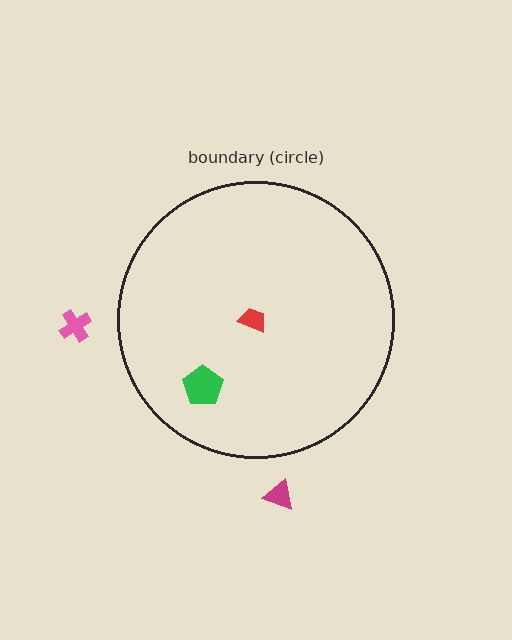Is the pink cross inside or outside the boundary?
Outside.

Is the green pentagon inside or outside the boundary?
Inside.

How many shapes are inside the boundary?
2 inside, 2 outside.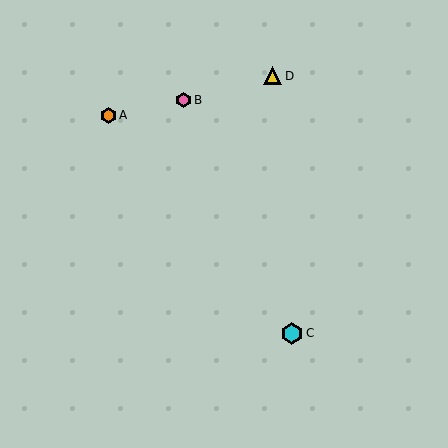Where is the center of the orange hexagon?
The center of the orange hexagon is at (108, 115).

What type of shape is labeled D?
Shape D is a yellow triangle.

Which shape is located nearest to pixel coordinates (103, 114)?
The orange hexagon (labeled A) at (108, 115) is nearest to that location.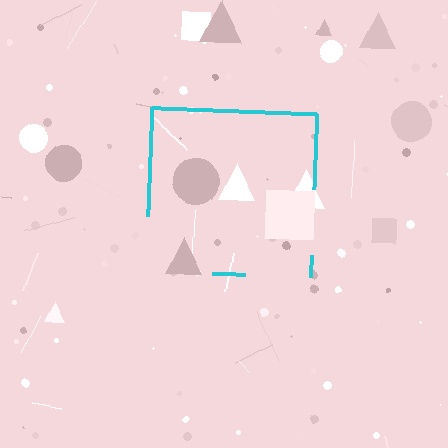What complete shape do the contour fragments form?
The contour fragments form a square.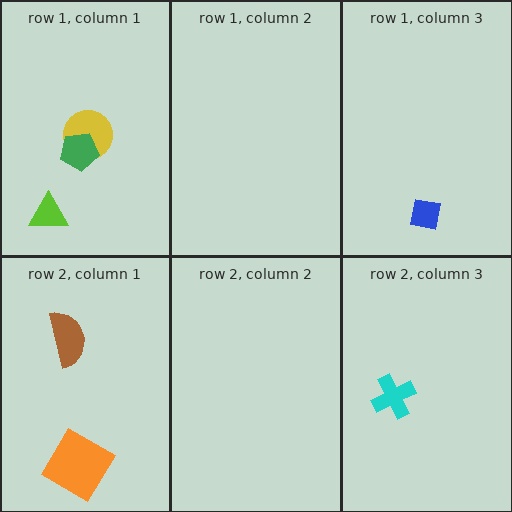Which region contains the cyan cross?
The row 2, column 3 region.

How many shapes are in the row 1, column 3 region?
1.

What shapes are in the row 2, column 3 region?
The cyan cross.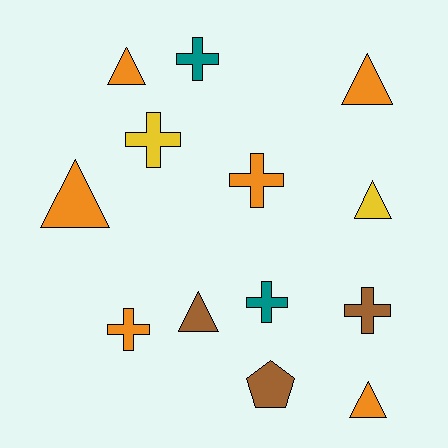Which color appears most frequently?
Orange, with 6 objects.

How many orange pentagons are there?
There are no orange pentagons.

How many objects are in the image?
There are 13 objects.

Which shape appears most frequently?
Triangle, with 6 objects.